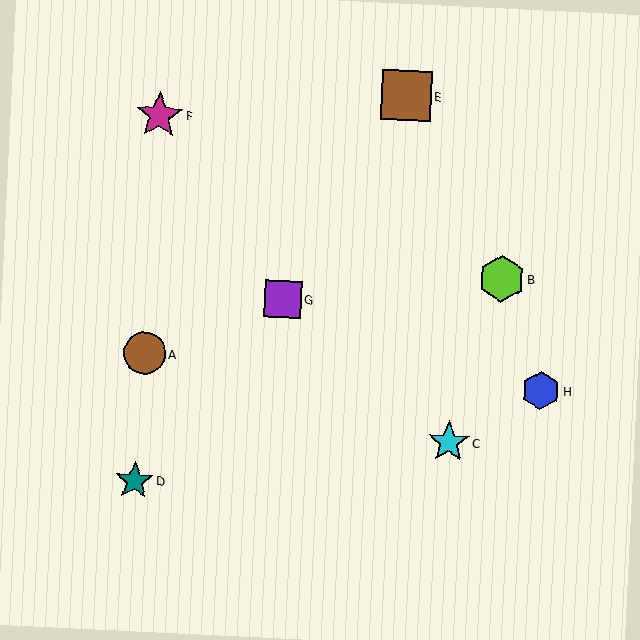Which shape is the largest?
The brown square (labeled E) is the largest.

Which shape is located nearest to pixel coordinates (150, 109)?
The magenta star (labeled F) at (159, 115) is nearest to that location.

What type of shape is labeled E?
Shape E is a brown square.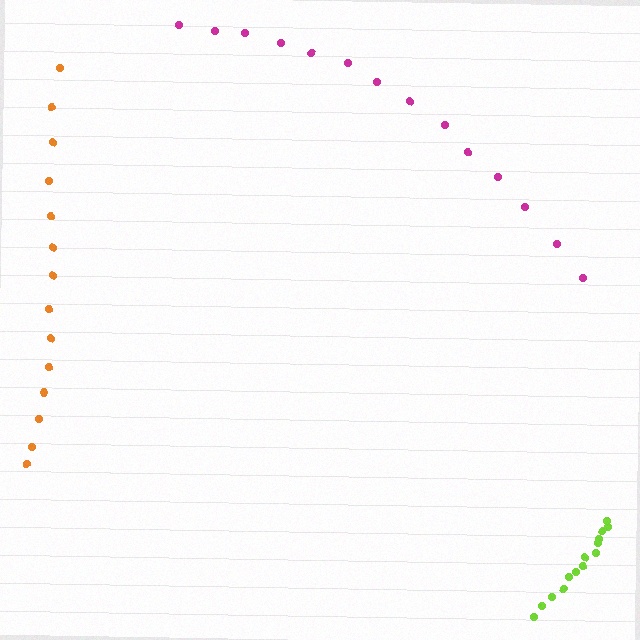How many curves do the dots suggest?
There are 3 distinct paths.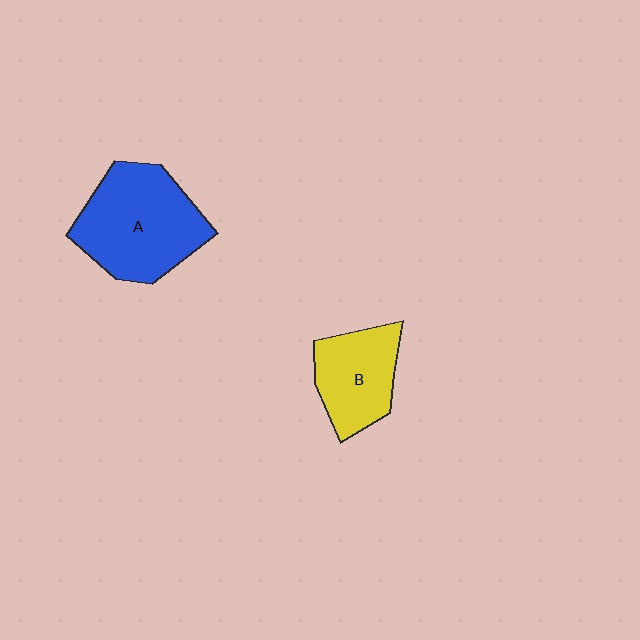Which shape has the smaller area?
Shape B (yellow).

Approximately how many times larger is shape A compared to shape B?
Approximately 1.6 times.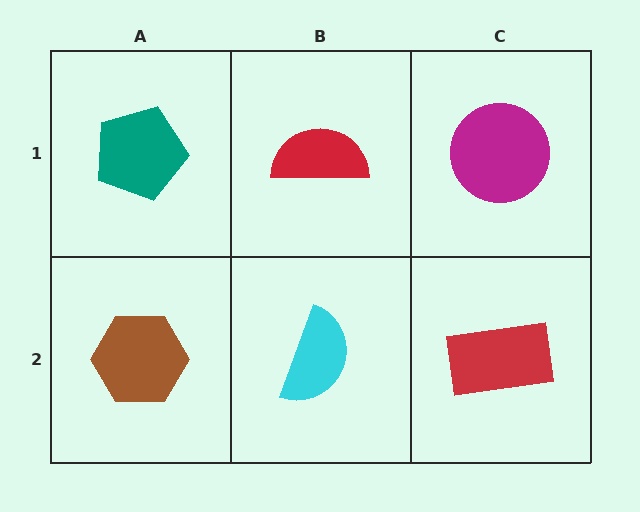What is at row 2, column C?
A red rectangle.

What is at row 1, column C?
A magenta circle.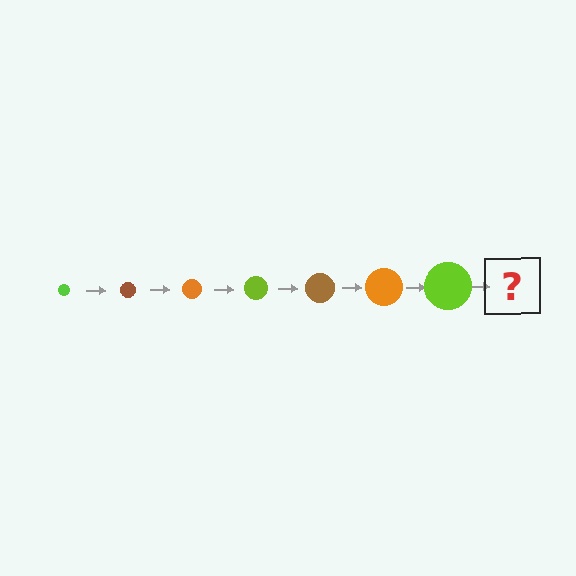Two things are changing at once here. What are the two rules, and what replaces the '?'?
The two rules are that the circle grows larger each step and the color cycles through lime, brown, and orange. The '?' should be a brown circle, larger than the previous one.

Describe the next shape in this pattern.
It should be a brown circle, larger than the previous one.